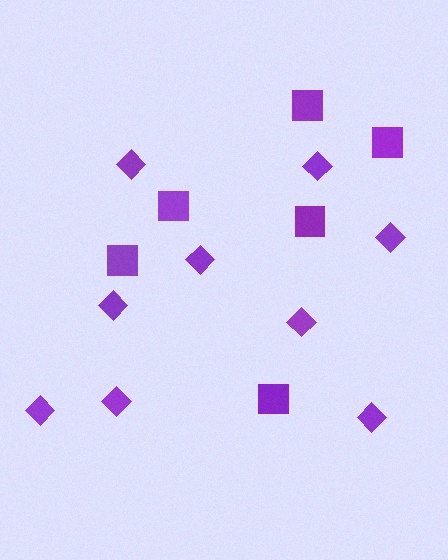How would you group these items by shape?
There are 2 groups: one group of diamonds (9) and one group of squares (6).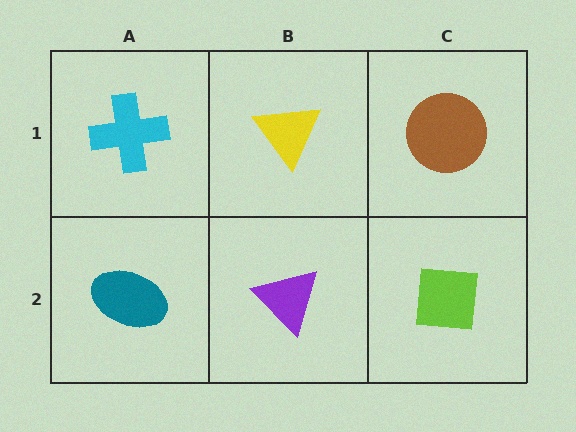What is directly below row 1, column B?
A purple triangle.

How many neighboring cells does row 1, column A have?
2.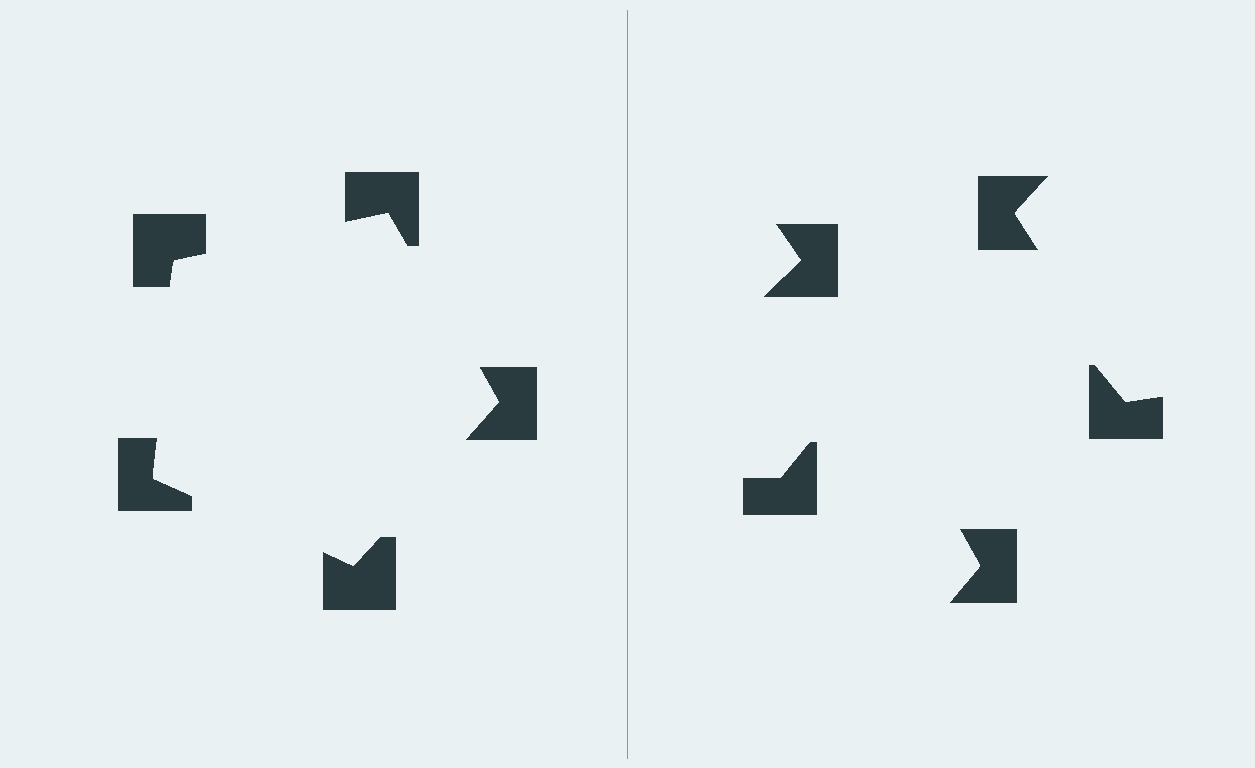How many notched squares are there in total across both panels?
10 — 5 on each side.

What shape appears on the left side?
An illusory pentagon.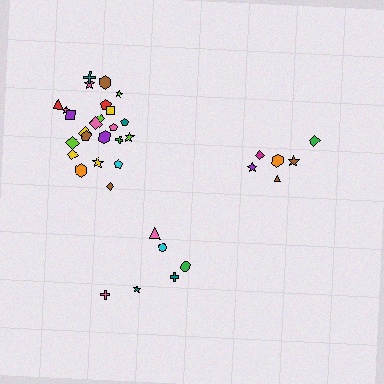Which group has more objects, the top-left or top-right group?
The top-left group.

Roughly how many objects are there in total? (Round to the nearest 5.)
Roughly 35 objects in total.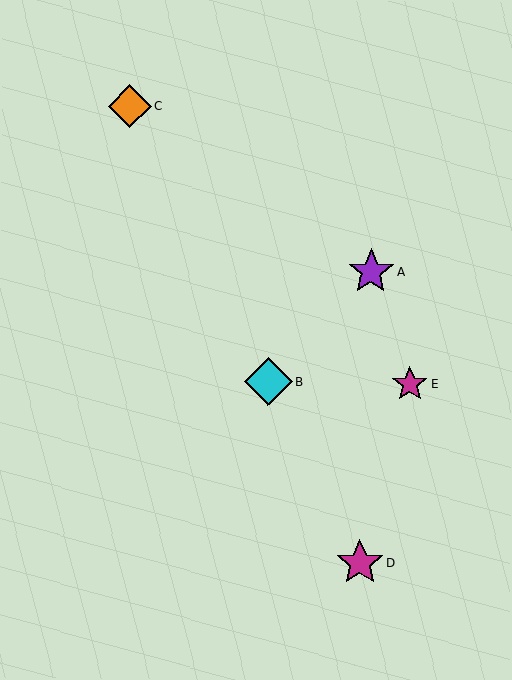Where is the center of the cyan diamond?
The center of the cyan diamond is at (268, 382).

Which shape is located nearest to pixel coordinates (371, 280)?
The purple star (labeled A) at (371, 272) is nearest to that location.